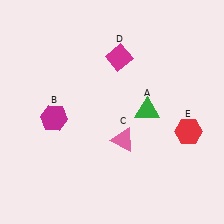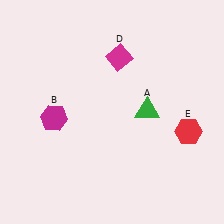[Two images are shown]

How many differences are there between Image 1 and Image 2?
There is 1 difference between the two images.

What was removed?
The pink triangle (C) was removed in Image 2.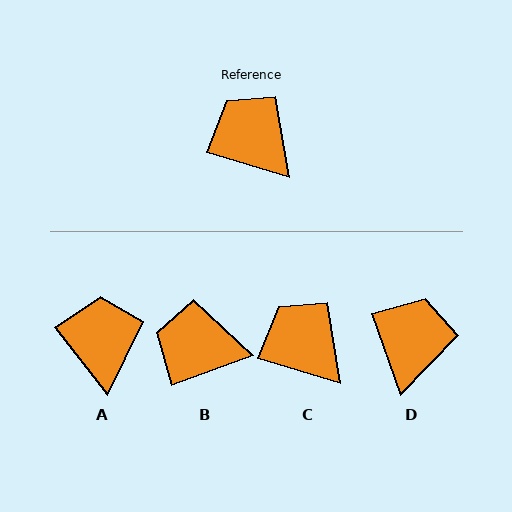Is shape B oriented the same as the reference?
No, it is off by about 37 degrees.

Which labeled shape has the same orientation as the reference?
C.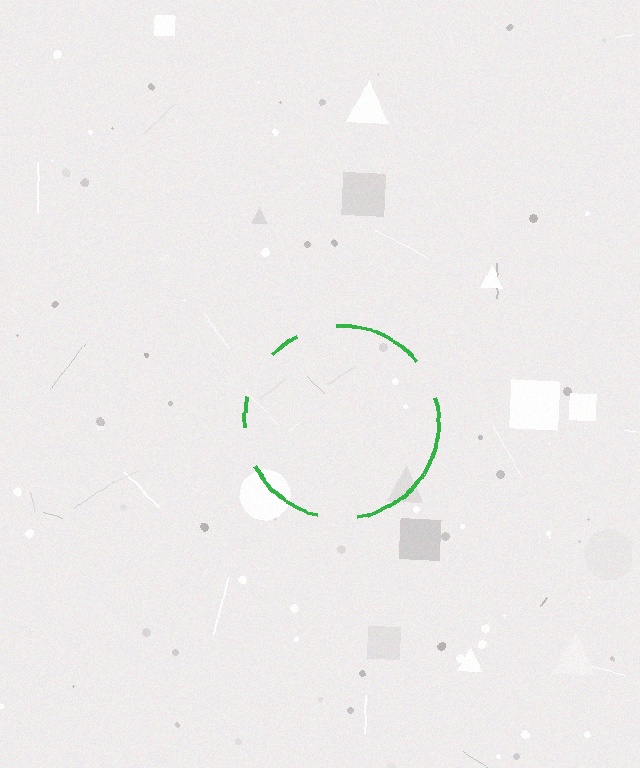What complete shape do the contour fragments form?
The contour fragments form a circle.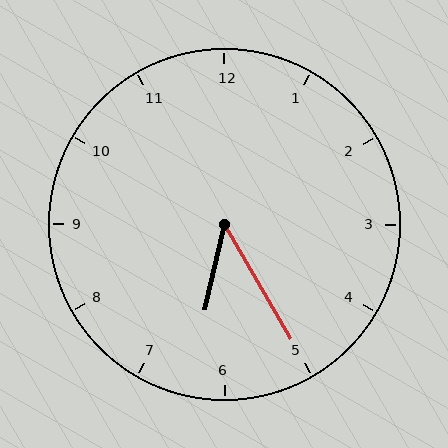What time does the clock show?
6:25.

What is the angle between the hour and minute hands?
Approximately 42 degrees.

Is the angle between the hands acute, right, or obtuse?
It is acute.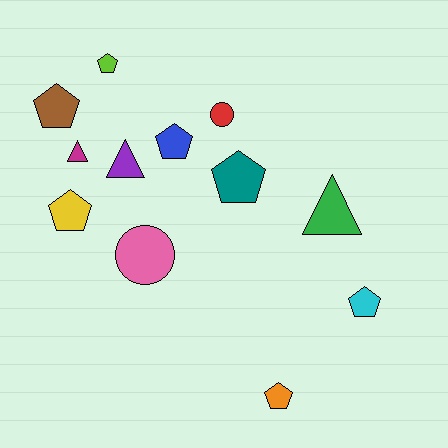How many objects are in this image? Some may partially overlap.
There are 12 objects.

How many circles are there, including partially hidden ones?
There are 2 circles.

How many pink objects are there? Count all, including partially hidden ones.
There is 1 pink object.